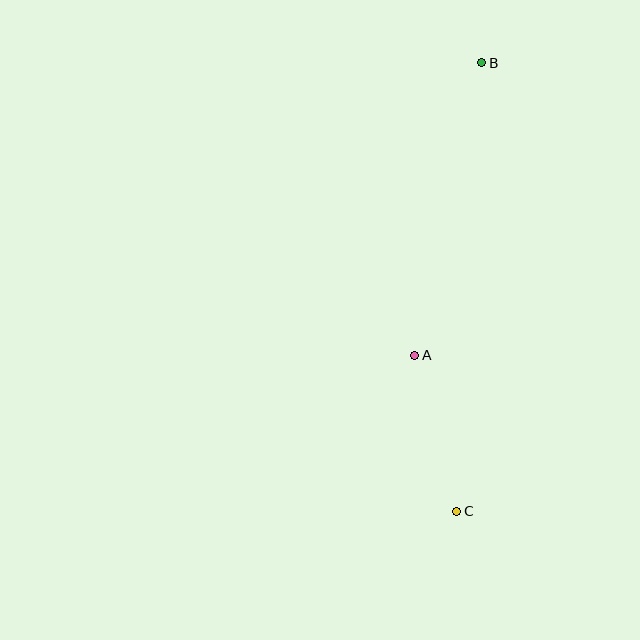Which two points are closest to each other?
Points A and C are closest to each other.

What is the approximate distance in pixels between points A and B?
The distance between A and B is approximately 300 pixels.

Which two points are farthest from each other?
Points B and C are farthest from each other.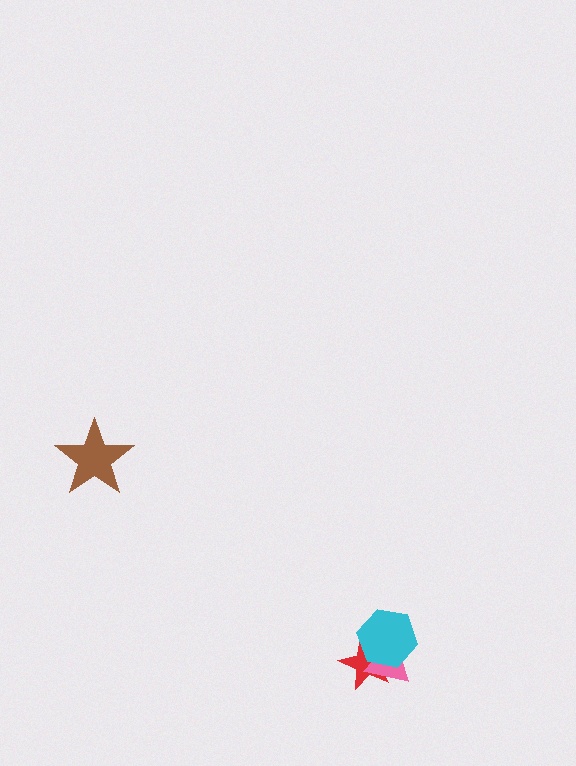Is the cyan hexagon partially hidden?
No, no other shape covers it.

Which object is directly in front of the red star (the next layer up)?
The pink triangle is directly in front of the red star.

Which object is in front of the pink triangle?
The cyan hexagon is in front of the pink triangle.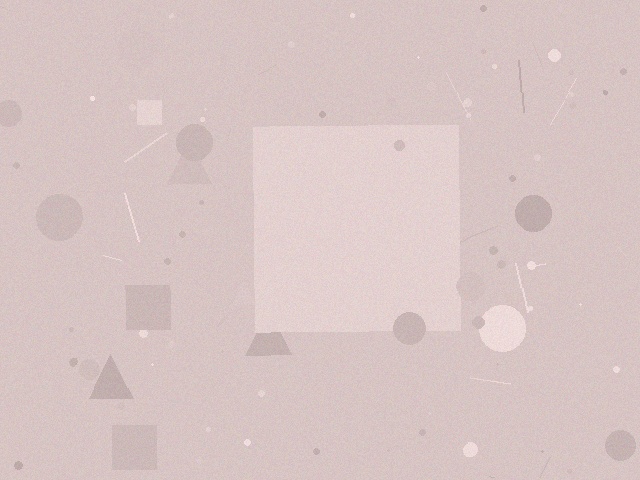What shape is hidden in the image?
A square is hidden in the image.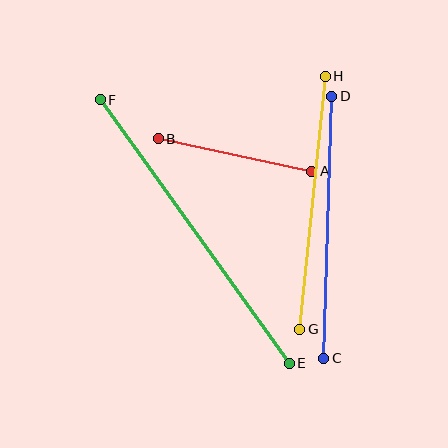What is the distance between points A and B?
The distance is approximately 157 pixels.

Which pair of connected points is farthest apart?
Points E and F are farthest apart.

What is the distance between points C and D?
The distance is approximately 262 pixels.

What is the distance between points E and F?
The distance is approximately 324 pixels.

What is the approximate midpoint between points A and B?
The midpoint is at approximately (235, 155) pixels.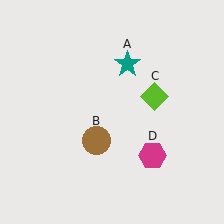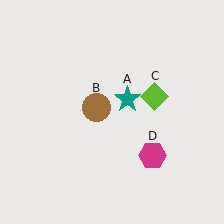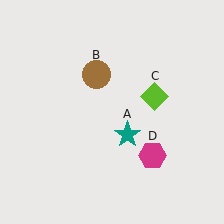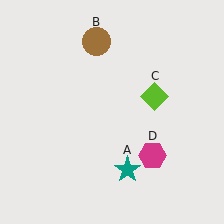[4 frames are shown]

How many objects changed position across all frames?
2 objects changed position: teal star (object A), brown circle (object B).